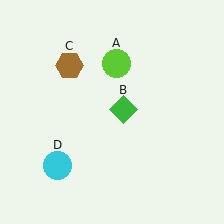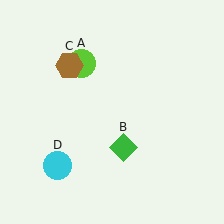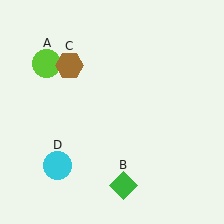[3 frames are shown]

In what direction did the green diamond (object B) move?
The green diamond (object B) moved down.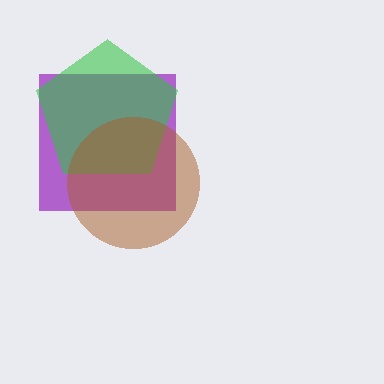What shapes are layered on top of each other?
The layered shapes are: a purple square, a green pentagon, a brown circle.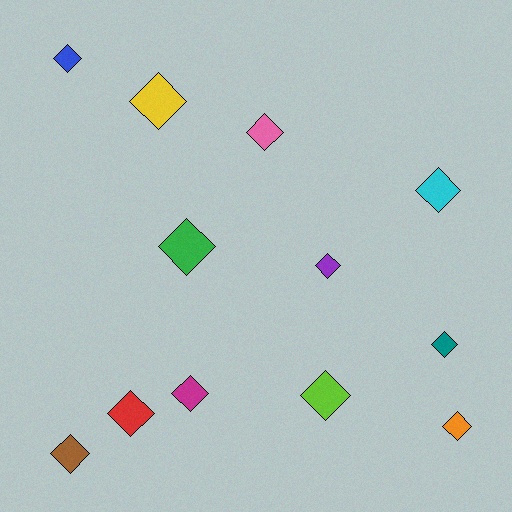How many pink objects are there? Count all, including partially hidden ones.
There is 1 pink object.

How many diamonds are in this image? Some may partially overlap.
There are 12 diamonds.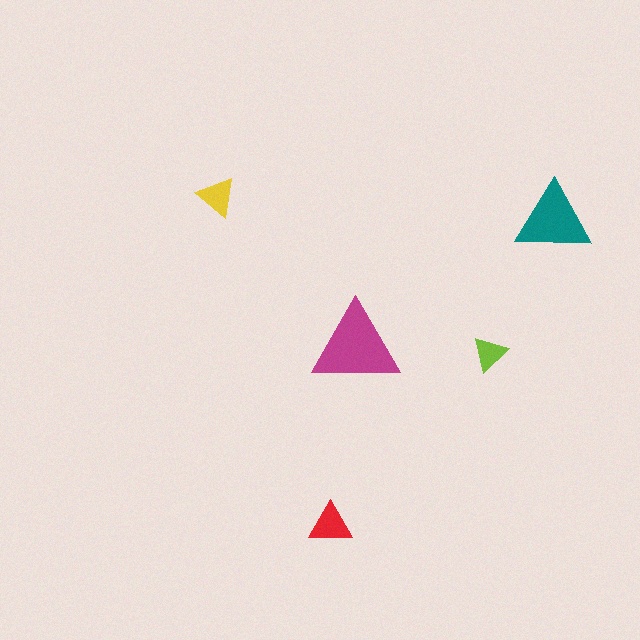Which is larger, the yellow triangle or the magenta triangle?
The magenta one.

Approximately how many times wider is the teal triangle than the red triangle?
About 1.5 times wider.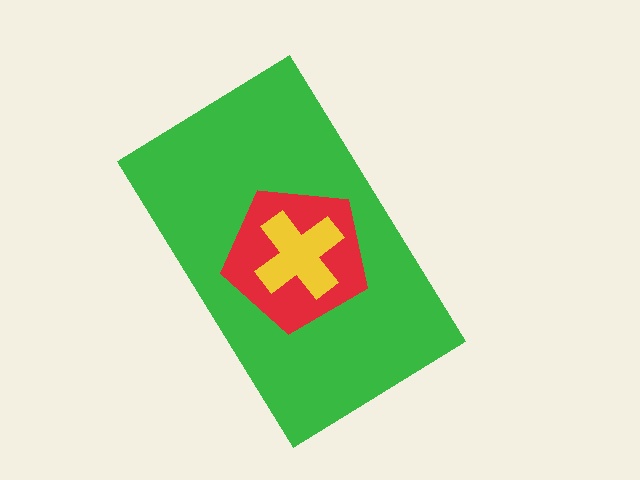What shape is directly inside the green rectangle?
The red pentagon.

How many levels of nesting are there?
3.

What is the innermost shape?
The yellow cross.